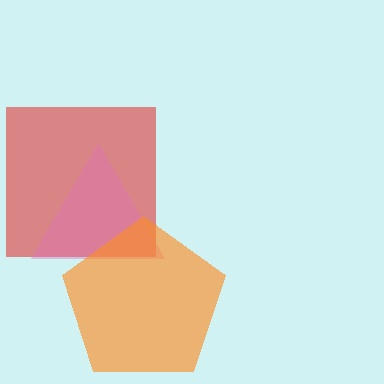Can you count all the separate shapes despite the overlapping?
Yes, there are 3 separate shapes.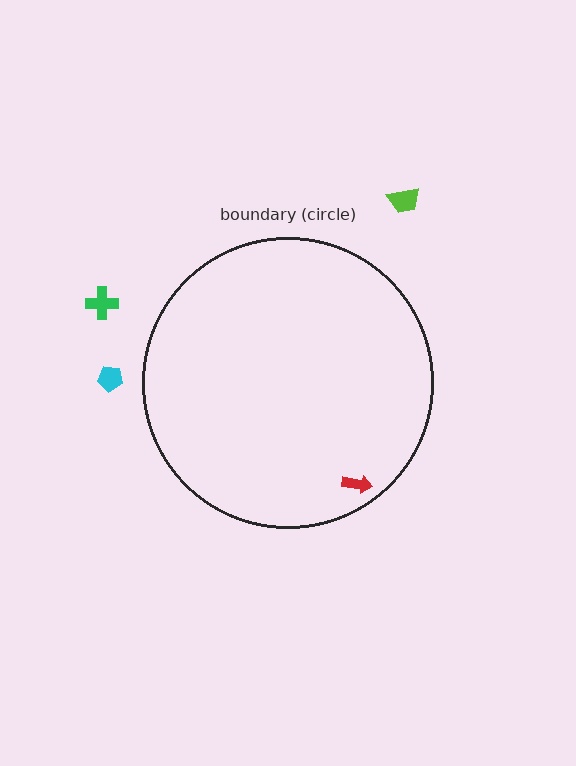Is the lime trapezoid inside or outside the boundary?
Outside.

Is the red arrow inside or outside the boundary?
Inside.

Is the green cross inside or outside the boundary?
Outside.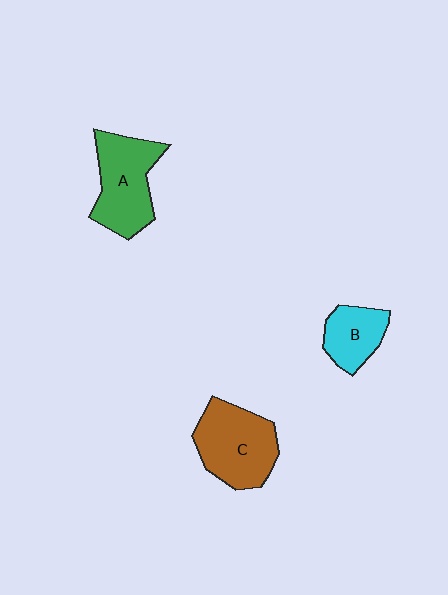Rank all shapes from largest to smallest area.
From largest to smallest: C (brown), A (green), B (cyan).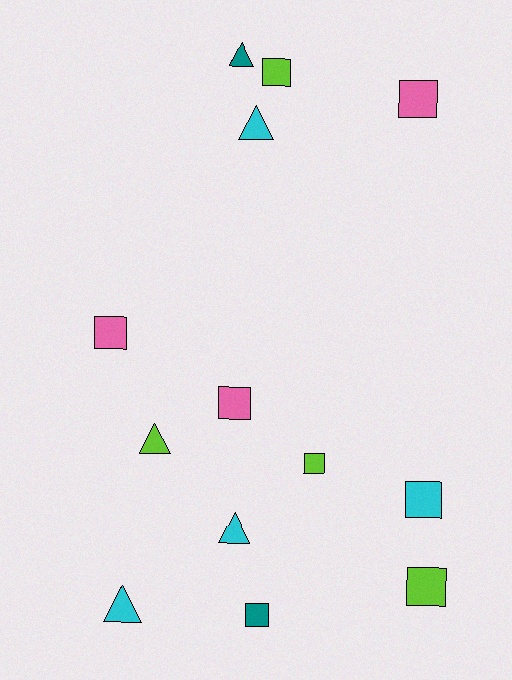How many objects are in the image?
There are 13 objects.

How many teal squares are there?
There is 1 teal square.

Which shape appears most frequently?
Square, with 8 objects.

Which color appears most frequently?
Lime, with 4 objects.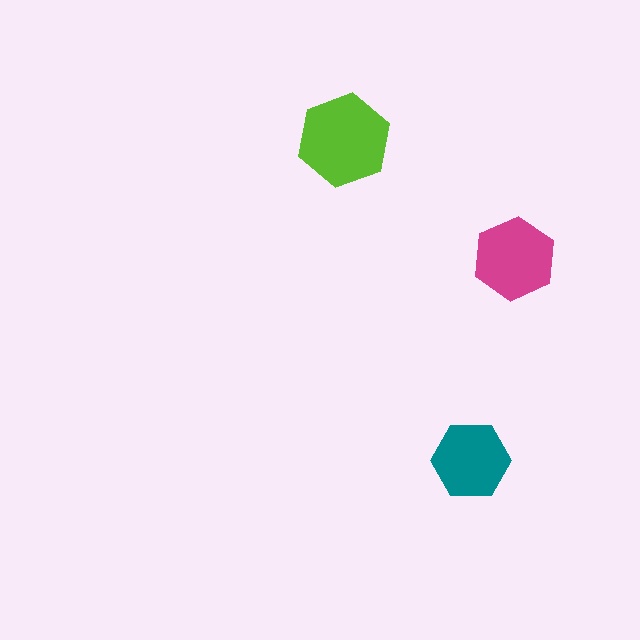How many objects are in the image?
There are 3 objects in the image.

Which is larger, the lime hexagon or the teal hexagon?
The lime one.